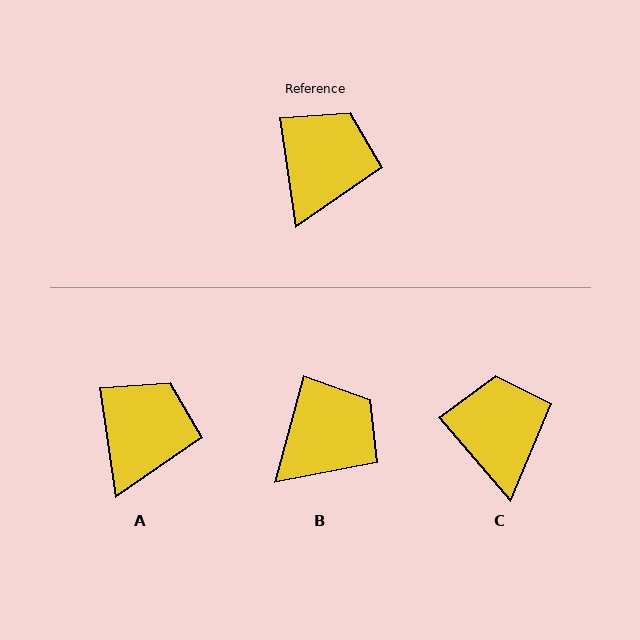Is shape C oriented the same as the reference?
No, it is off by about 33 degrees.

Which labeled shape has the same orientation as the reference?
A.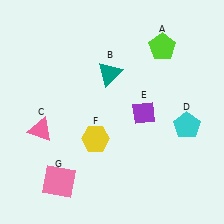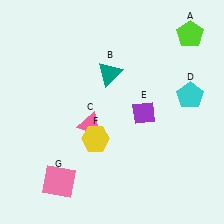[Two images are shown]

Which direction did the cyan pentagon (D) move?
The cyan pentagon (D) moved up.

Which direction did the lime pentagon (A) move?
The lime pentagon (A) moved right.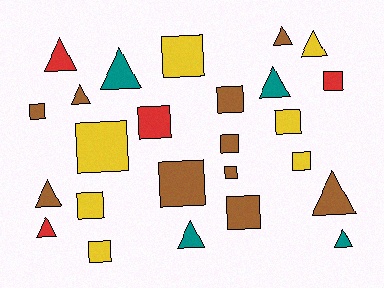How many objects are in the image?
There are 25 objects.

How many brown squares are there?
There are 6 brown squares.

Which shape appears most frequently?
Square, with 14 objects.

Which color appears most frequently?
Brown, with 10 objects.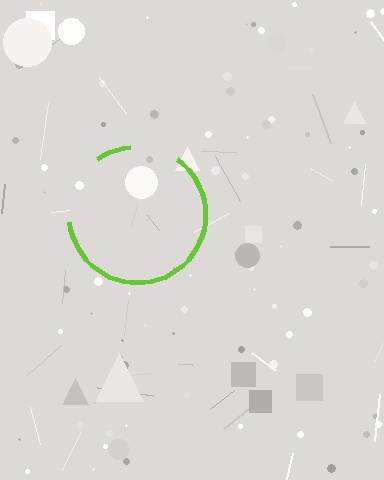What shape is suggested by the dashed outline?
The dashed outline suggests a circle.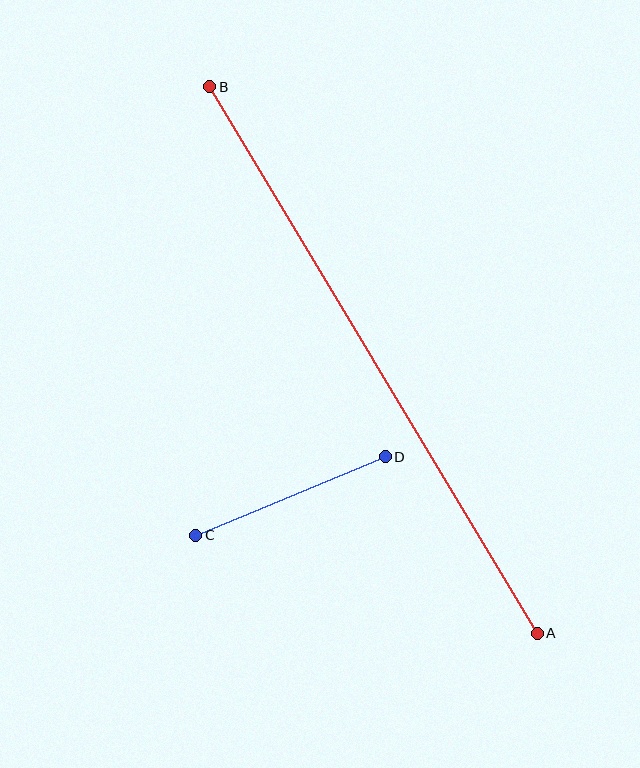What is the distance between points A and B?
The distance is approximately 637 pixels.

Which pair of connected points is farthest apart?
Points A and B are farthest apart.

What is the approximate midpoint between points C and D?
The midpoint is at approximately (291, 496) pixels.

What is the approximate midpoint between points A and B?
The midpoint is at approximately (373, 360) pixels.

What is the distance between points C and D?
The distance is approximately 205 pixels.